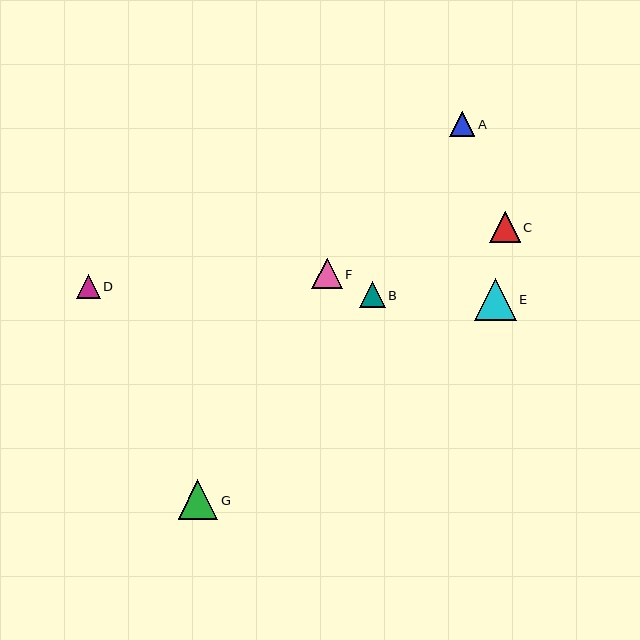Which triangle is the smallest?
Triangle D is the smallest with a size of approximately 23 pixels.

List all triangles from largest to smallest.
From largest to smallest: E, G, C, F, B, A, D.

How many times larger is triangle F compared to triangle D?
Triangle F is approximately 1.3 times the size of triangle D.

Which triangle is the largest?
Triangle E is the largest with a size of approximately 41 pixels.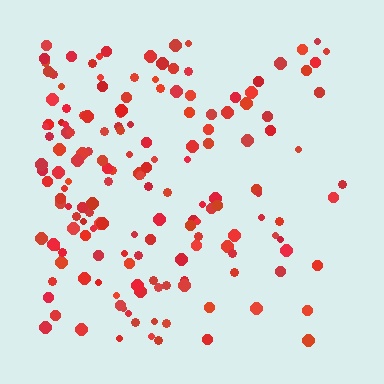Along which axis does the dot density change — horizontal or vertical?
Horizontal.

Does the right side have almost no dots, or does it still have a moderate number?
Still a moderate number, just noticeably fewer than the left.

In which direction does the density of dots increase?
From right to left, with the left side densest.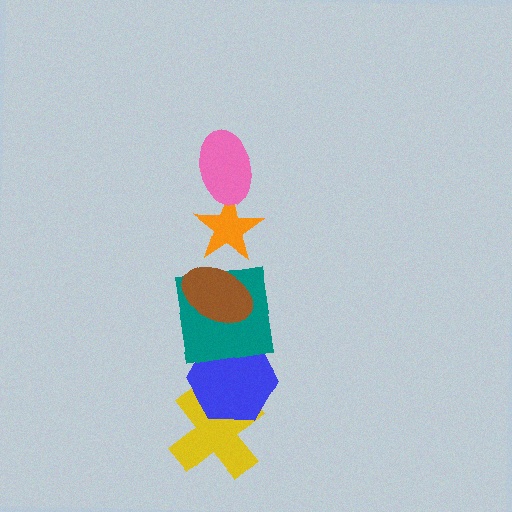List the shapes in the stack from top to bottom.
From top to bottom: the pink ellipse, the orange star, the brown ellipse, the teal square, the blue hexagon, the yellow cross.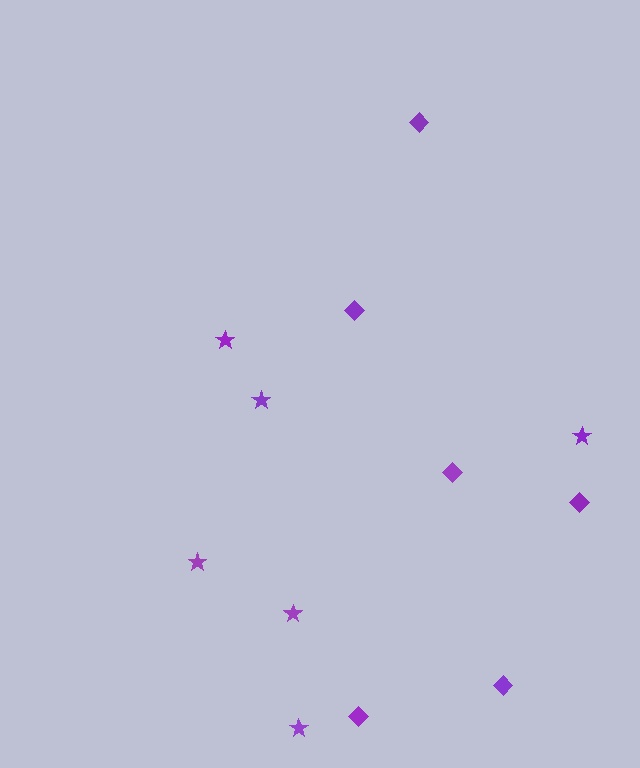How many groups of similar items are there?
There are 2 groups: one group of stars (6) and one group of diamonds (6).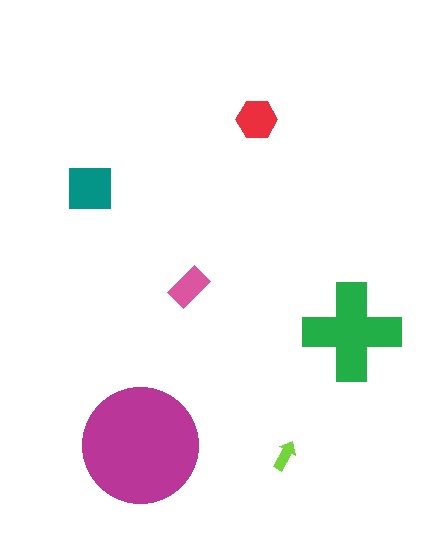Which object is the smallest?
The lime arrow.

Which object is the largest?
The magenta circle.